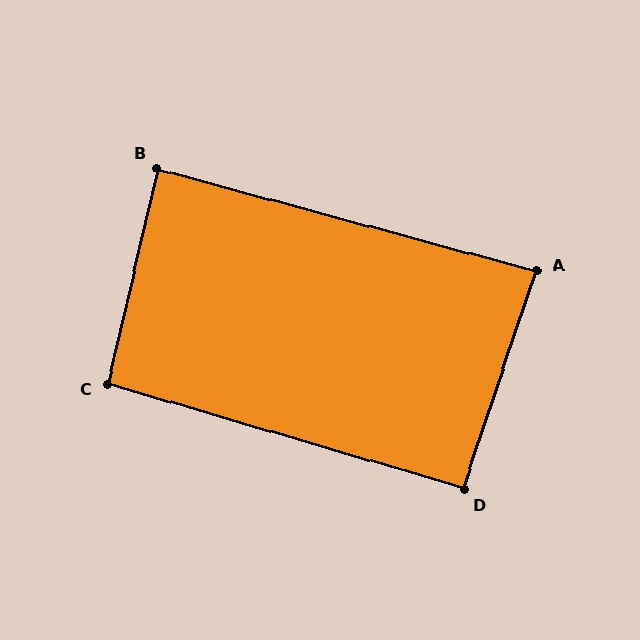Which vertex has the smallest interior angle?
A, at approximately 87 degrees.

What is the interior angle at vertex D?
Approximately 92 degrees (approximately right).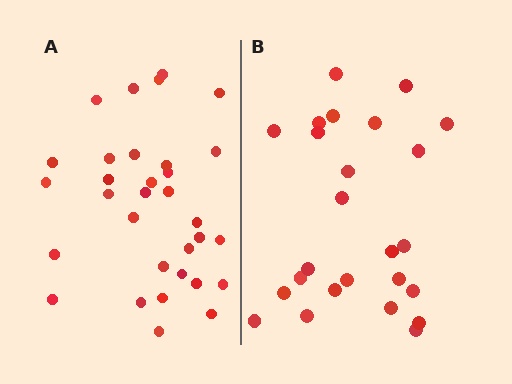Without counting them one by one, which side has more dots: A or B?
Region A (the left region) has more dots.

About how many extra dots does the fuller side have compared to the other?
Region A has roughly 8 or so more dots than region B.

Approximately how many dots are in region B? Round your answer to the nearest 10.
About 20 dots. (The exact count is 25, which rounds to 20.)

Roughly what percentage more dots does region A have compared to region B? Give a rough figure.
About 30% more.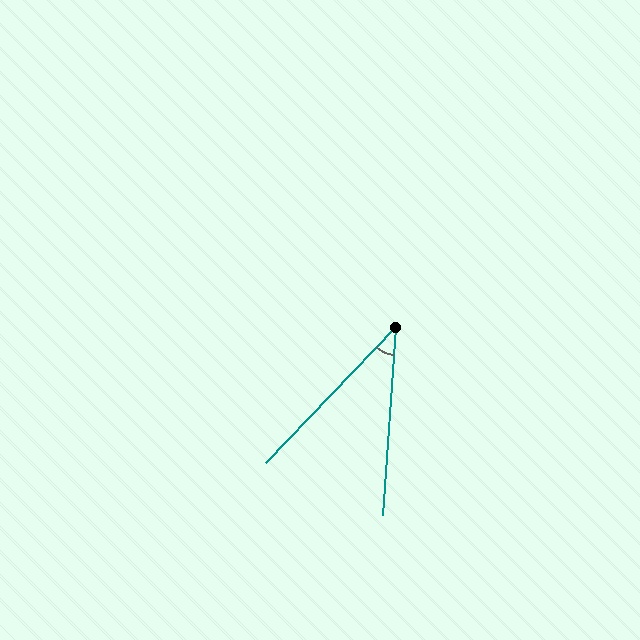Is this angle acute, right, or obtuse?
It is acute.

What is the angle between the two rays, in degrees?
Approximately 40 degrees.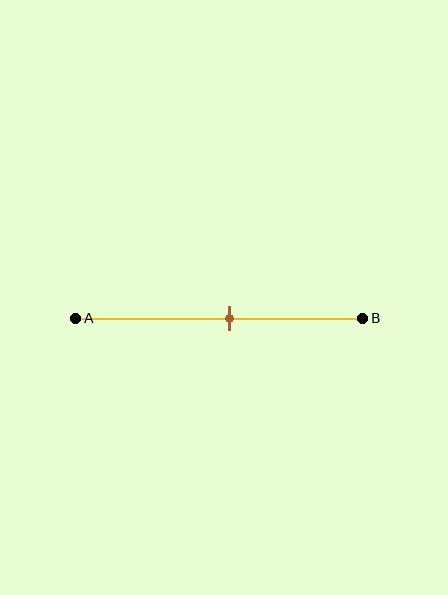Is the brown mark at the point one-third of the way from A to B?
No, the mark is at about 55% from A, not at the 33% one-third point.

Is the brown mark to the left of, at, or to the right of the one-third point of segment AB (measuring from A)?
The brown mark is to the right of the one-third point of segment AB.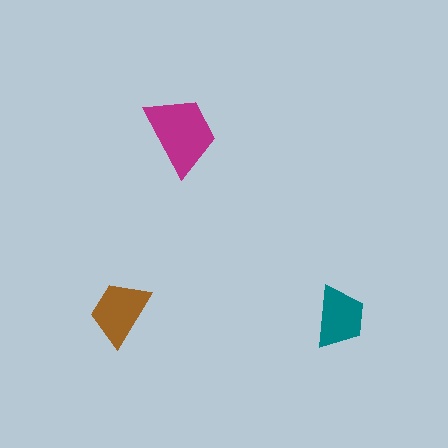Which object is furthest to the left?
The brown trapezoid is leftmost.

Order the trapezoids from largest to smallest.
the magenta one, the brown one, the teal one.